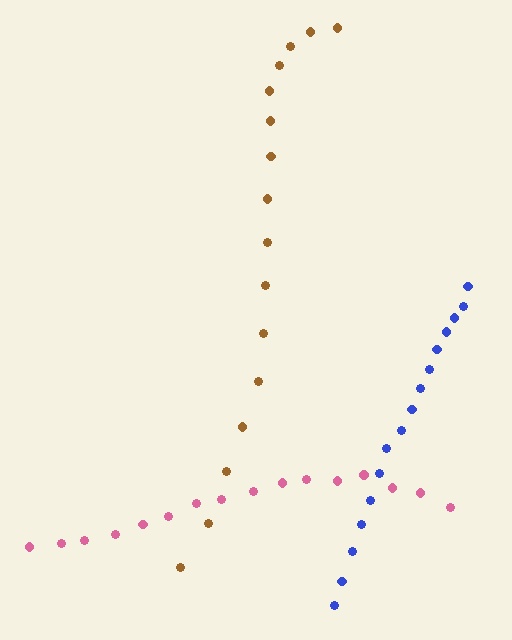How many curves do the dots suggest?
There are 3 distinct paths.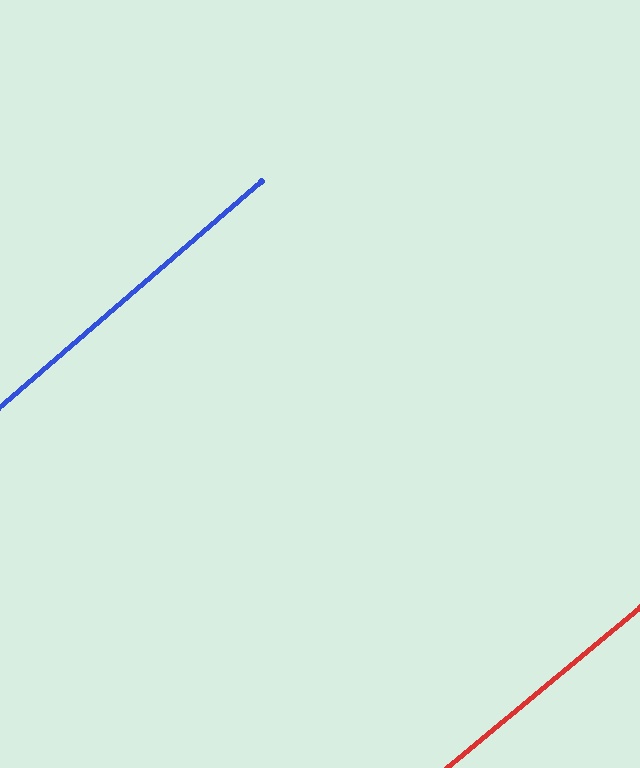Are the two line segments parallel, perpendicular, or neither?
Parallel — their directions differ by only 1.0°.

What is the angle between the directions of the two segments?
Approximately 1 degree.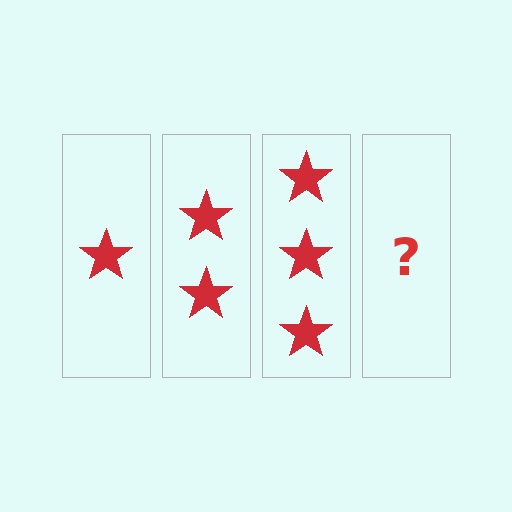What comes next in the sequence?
The next element should be 4 stars.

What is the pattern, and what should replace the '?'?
The pattern is that each step adds one more star. The '?' should be 4 stars.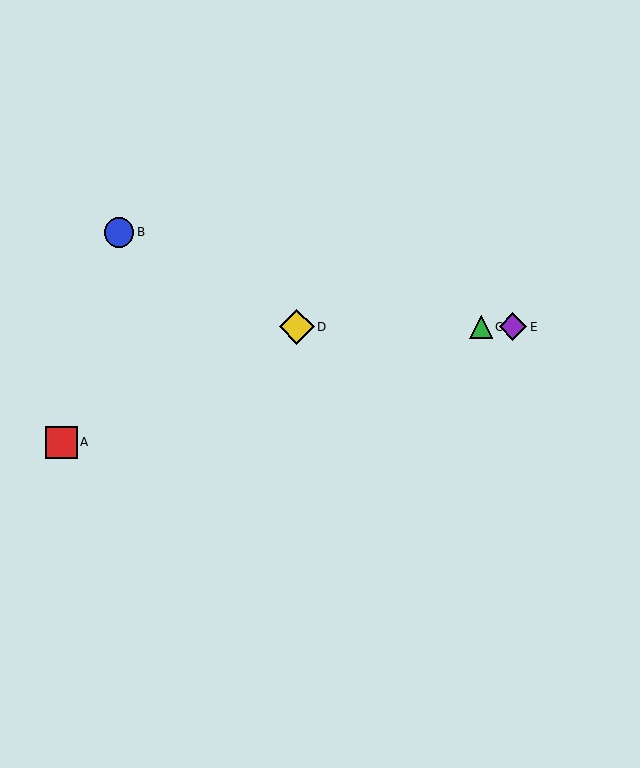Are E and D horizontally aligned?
Yes, both are at y≈327.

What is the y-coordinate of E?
Object E is at y≈327.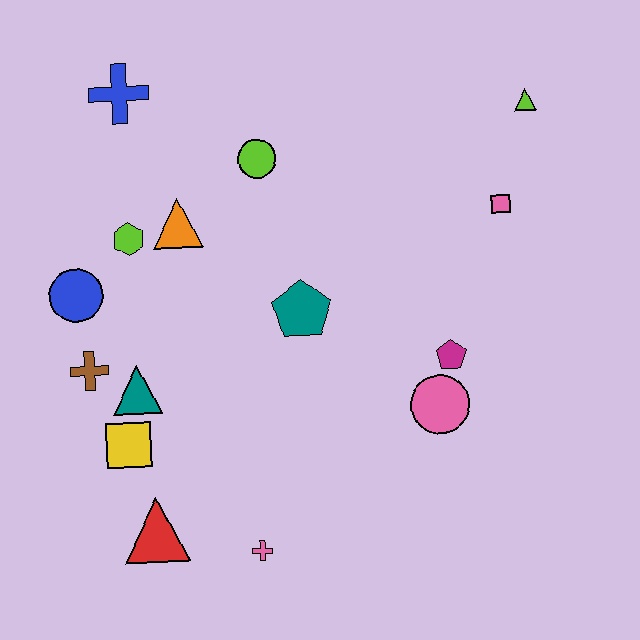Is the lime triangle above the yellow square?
Yes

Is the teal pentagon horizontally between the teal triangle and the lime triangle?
Yes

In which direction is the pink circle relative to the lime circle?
The pink circle is below the lime circle.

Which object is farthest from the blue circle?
The lime triangle is farthest from the blue circle.